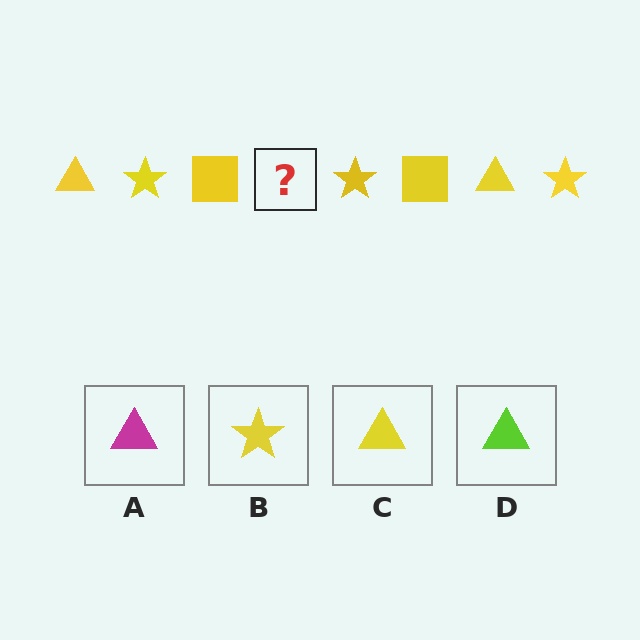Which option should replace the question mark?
Option C.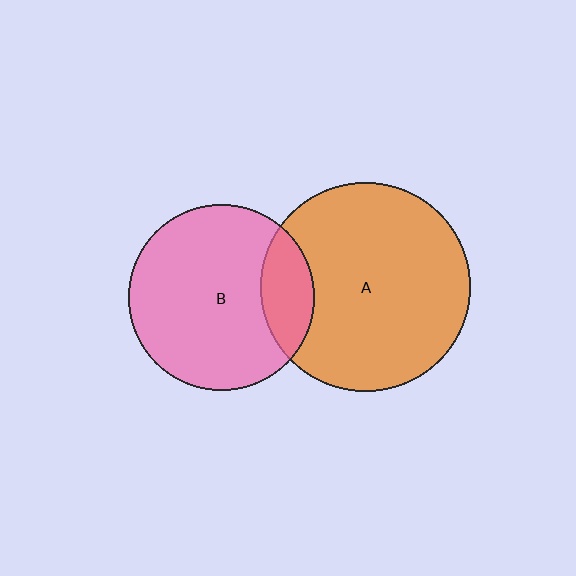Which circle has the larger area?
Circle A (orange).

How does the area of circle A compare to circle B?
Approximately 1.3 times.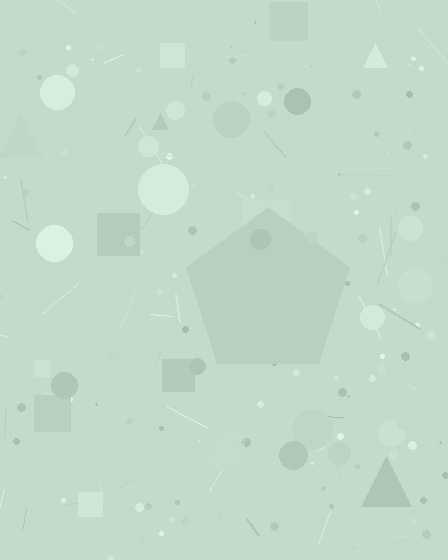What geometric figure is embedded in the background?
A pentagon is embedded in the background.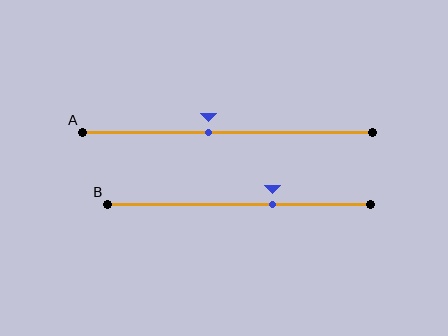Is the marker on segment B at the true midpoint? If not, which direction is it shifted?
No, the marker on segment B is shifted to the right by about 13% of the segment length.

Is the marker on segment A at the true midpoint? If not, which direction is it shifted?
No, the marker on segment A is shifted to the left by about 7% of the segment length.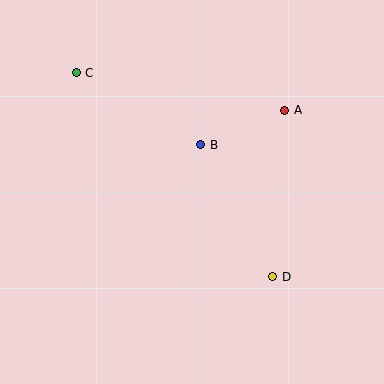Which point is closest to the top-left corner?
Point C is closest to the top-left corner.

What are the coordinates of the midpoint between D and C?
The midpoint between D and C is at (174, 175).